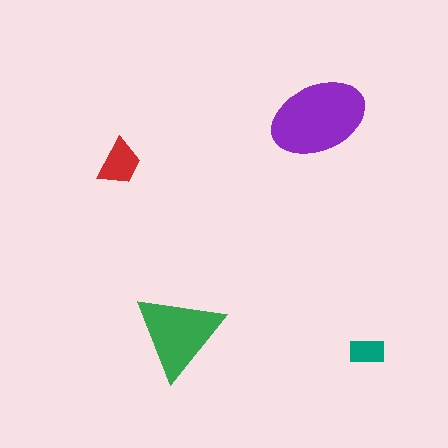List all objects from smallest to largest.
The teal rectangle, the red trapezoid, the green triangle, the purple ellipse.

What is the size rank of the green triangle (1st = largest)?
2nd.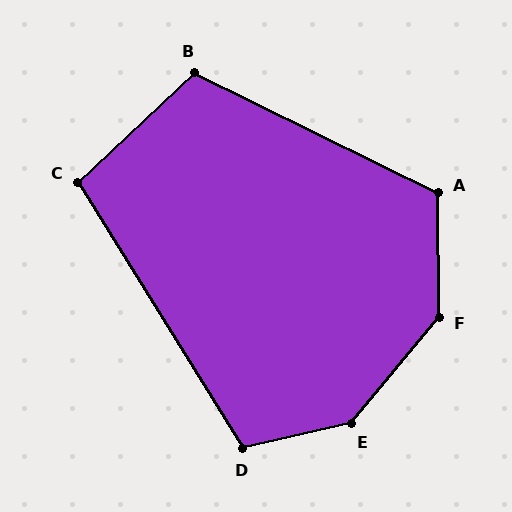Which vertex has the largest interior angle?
E, at approximately 142 degrees.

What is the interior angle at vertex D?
Approximately 109 degrees (obtuse).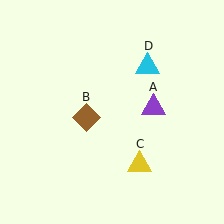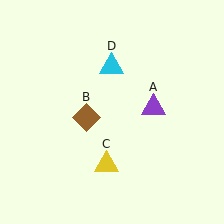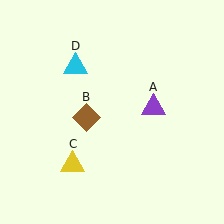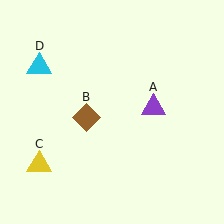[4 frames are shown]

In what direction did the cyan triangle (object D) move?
The cyan triangle (object D) moved left.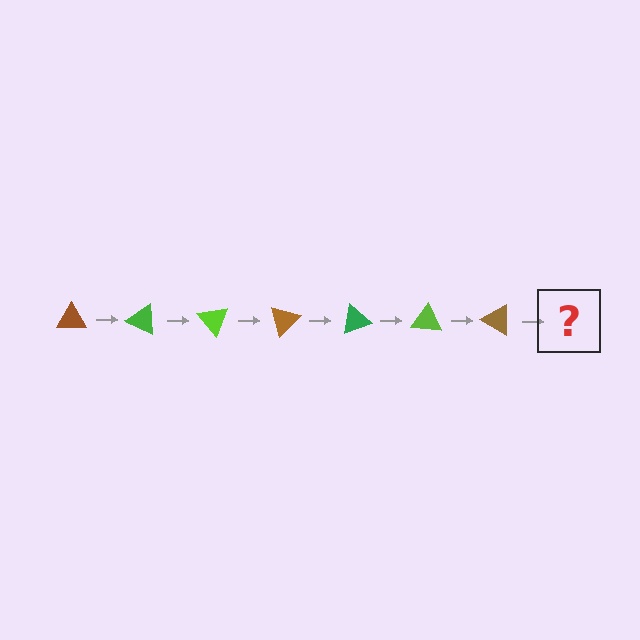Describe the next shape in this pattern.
It should be a green triangle, rotated 175 degrees from the start.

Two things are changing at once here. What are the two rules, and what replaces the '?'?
The two rules are that it rotates 25 degrees each step and the color cycles through brown, green, and lime. The '?' should be a green triangle, rotated 175 degrees from the start.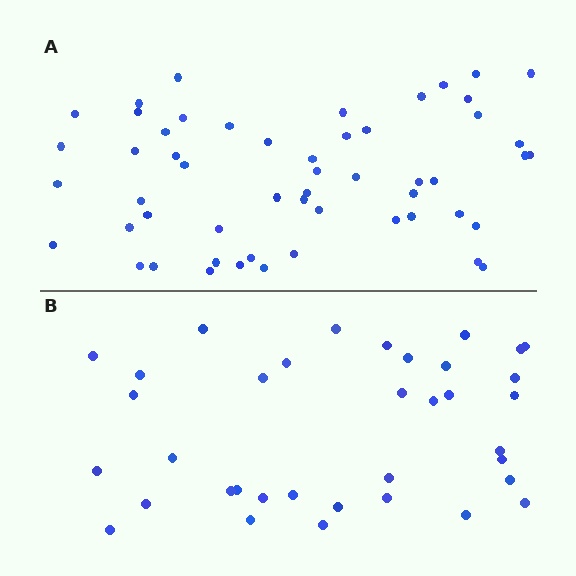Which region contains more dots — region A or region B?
Region A (the top region) has more dots.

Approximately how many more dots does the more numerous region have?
Region A has approximately 20 more dots than region B.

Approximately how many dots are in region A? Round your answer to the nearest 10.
About 50 dots. (The exact count is 54, which rounds to 50.)